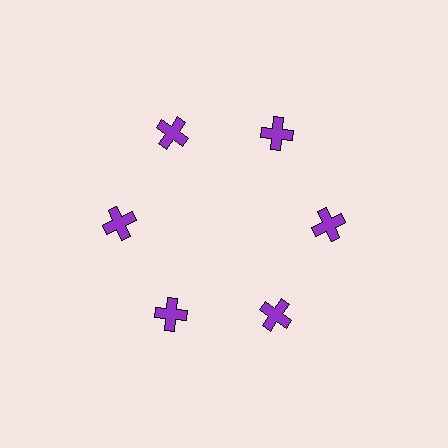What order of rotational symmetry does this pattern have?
This pattern has 6-fold rotational symmetry.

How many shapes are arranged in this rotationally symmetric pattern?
There are 6 shapes, arranged in 6 groups of 1.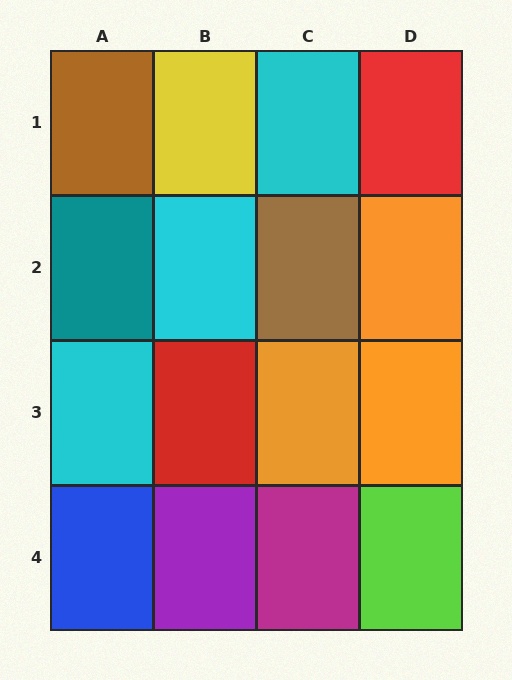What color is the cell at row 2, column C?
Brown.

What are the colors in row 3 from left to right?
Cyan, red, orange, orange.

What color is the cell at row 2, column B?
Cyan.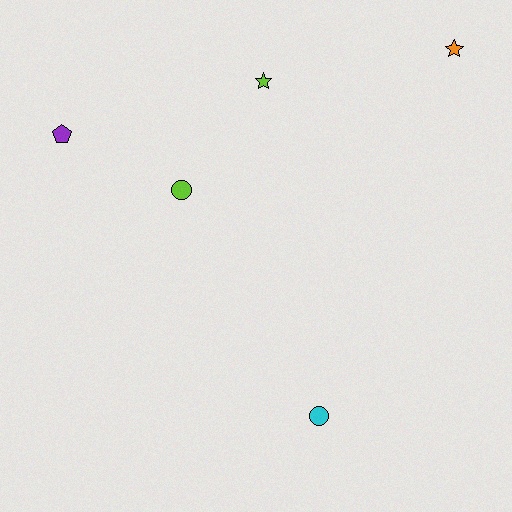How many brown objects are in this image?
There are no brown objects.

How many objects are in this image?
There are 5 objects.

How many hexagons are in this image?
There are no hexagons.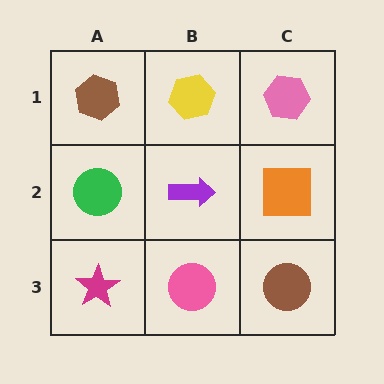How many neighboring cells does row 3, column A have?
2.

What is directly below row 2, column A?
A magenta star.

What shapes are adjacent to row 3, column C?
An orange square (row 2, column C), a pink circle (row 3, column B).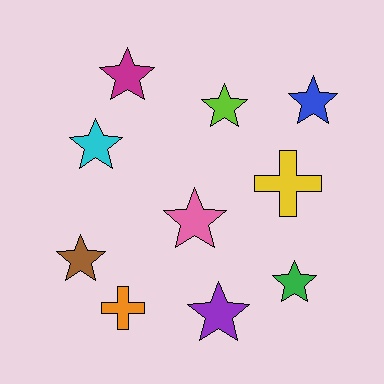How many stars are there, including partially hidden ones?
There are 8 stars.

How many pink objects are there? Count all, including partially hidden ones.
There is 1 pink object.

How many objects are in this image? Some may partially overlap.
There are 10 objects.